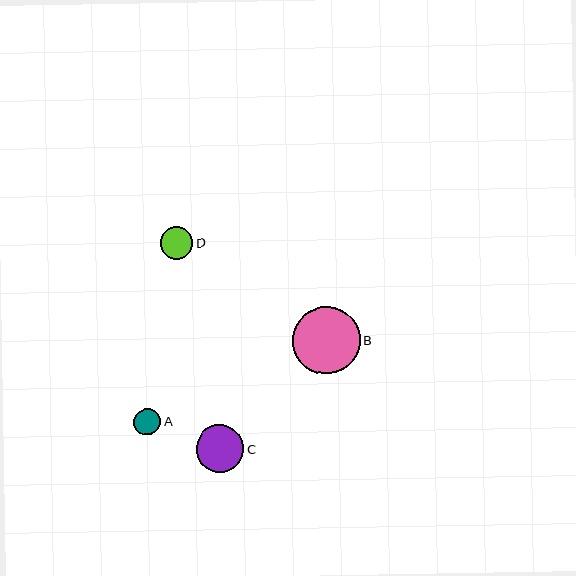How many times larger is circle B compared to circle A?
Circle B is approximately 2.5 times the size of circle A.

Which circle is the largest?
Circle B is the largest with a size of approximately 67 pixels.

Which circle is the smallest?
Circle A is the smallest with a size of approximately 27 pixels.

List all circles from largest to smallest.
From largest to smallest: B, C, D, A.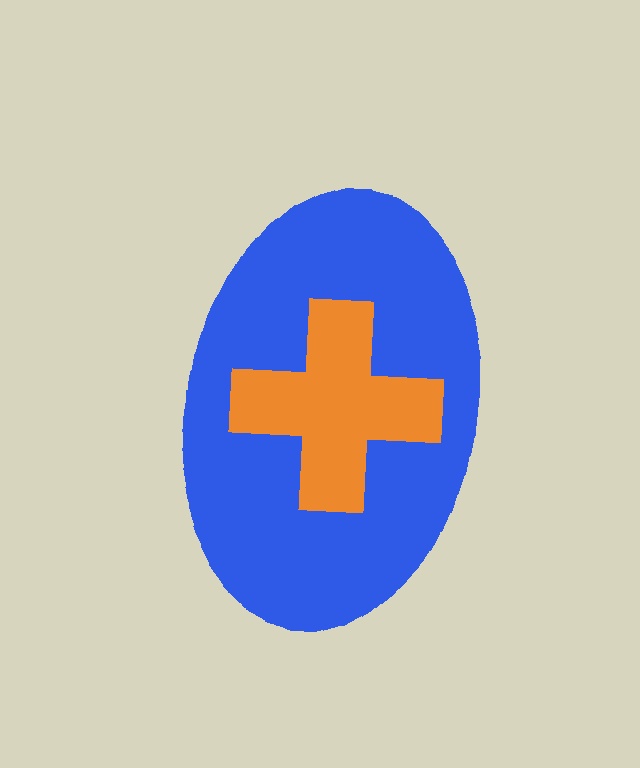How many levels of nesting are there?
2.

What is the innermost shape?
The orange cross.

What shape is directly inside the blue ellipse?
The orange cross.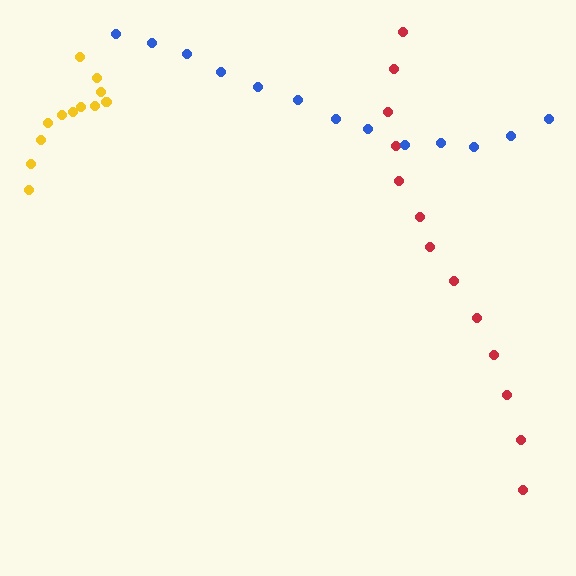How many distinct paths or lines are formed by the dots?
There are 3 distinct paths.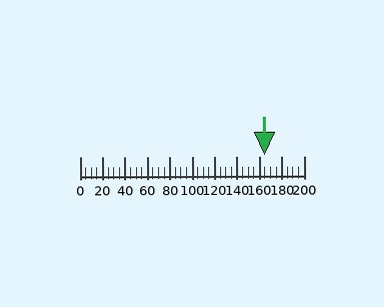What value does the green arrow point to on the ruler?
The green arrow points to approximately 165.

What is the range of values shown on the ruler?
The ruler shows values from 0 to 200.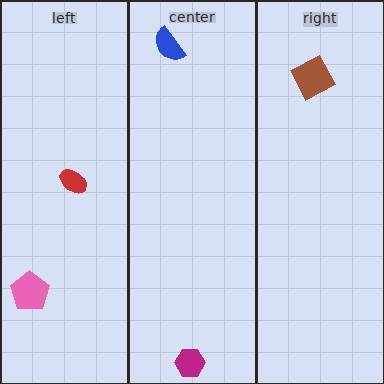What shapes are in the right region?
The brown square.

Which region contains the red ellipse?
The left region.